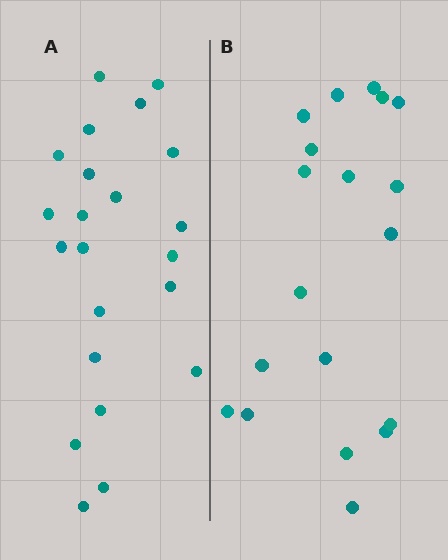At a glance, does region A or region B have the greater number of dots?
Region A (the left region) has more dots.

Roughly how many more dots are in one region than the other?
Region A has just a few more — roughly 2 or 3 more dots than region B.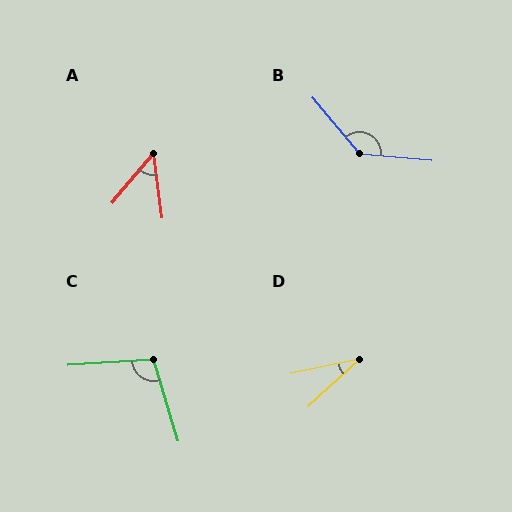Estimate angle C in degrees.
Approximately 103 degrees.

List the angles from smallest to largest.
D (30°), A (48°), C (103°), B (135°).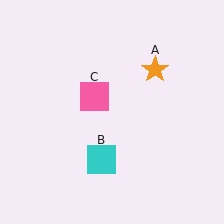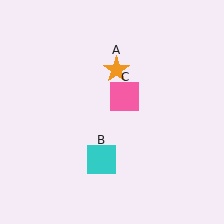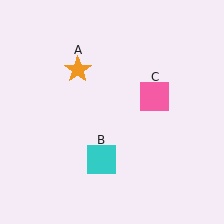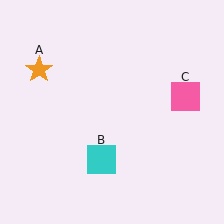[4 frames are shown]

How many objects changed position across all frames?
2 objects changed position: orange star (object A), pink square (object C).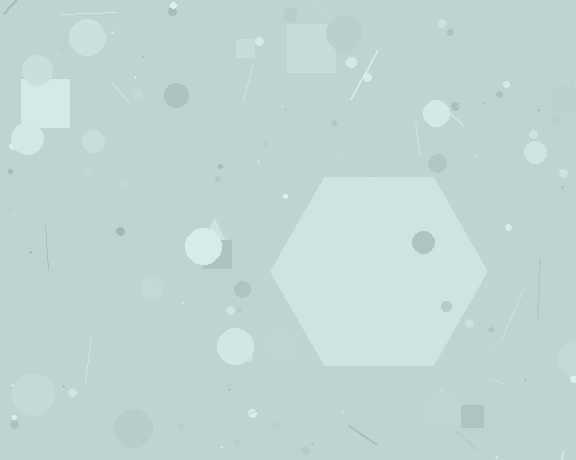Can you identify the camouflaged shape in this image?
The camouflaged shape is a hexagon.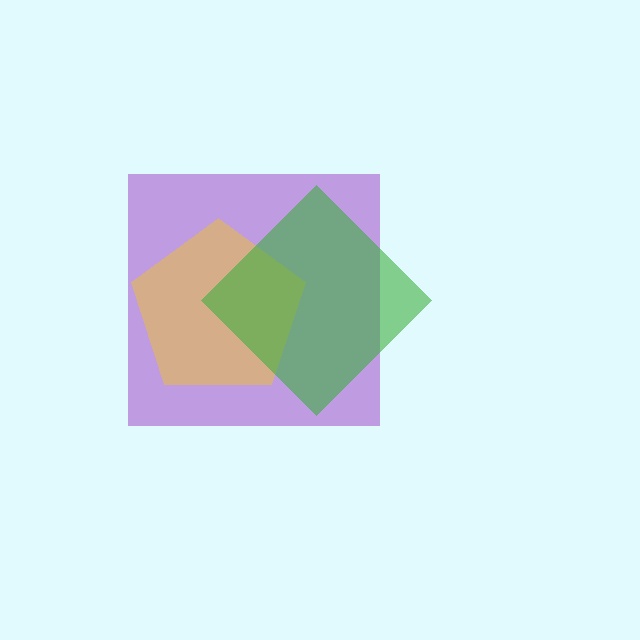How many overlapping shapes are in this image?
There are 3 overlapping shapes in the image.